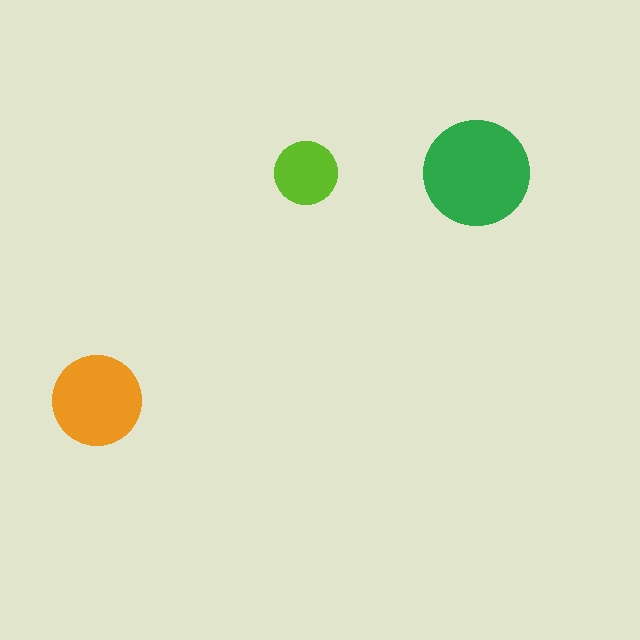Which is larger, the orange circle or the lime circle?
The orange one.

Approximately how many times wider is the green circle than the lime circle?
About 1.5 times wider.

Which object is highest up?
The green circle is topmost.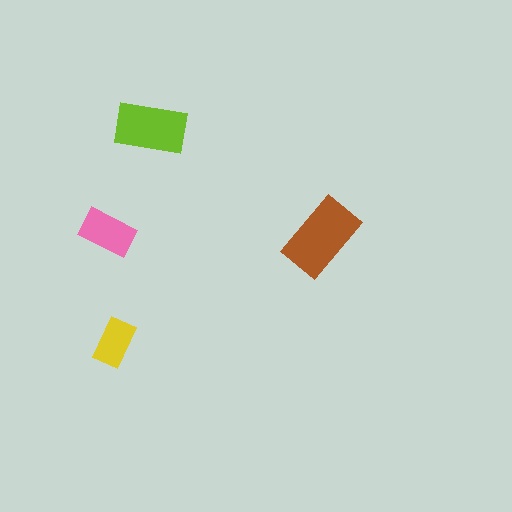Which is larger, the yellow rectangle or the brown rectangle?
The brown one.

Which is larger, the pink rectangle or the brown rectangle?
The brown one.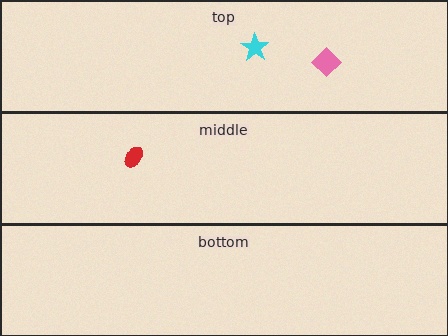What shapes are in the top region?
The pink diamond, the cyan star.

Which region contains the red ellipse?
The middle region.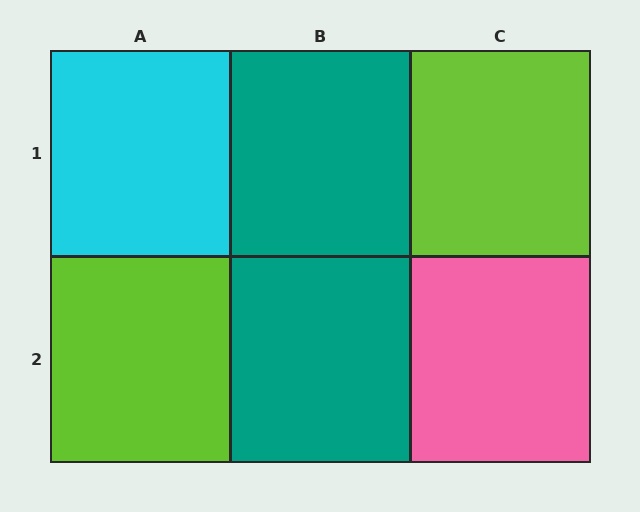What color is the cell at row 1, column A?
Cyan.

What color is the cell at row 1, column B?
Teal.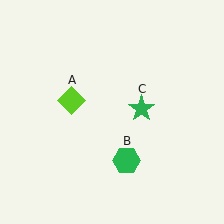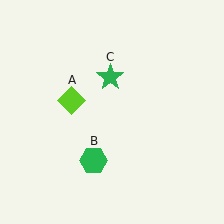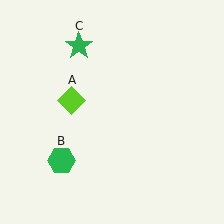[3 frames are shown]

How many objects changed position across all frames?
2 objects changed position: green hexagon (object B), green star (object C).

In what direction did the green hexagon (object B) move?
The green hexagon (object B) moved left.